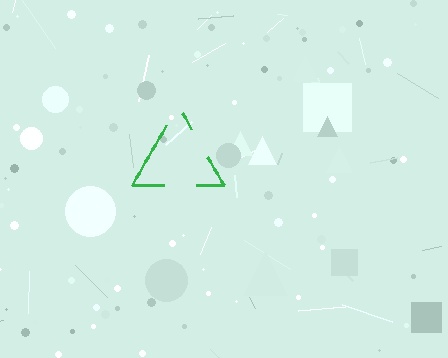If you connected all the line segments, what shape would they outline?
They would outline a triangle.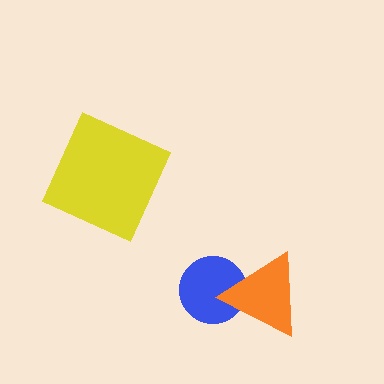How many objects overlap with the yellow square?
0 objects overlap with the yellow square.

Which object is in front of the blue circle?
The orange triangle is in front of the blue circle.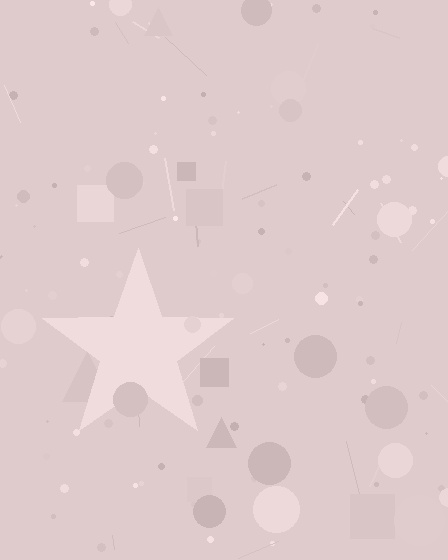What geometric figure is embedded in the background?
A star is embedded in the background.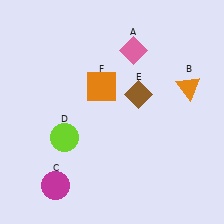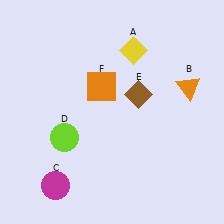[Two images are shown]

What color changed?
The diamond (A) changed from pink in Image 1 to yellow in Image 2.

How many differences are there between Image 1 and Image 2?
There is 1 difference between the two images.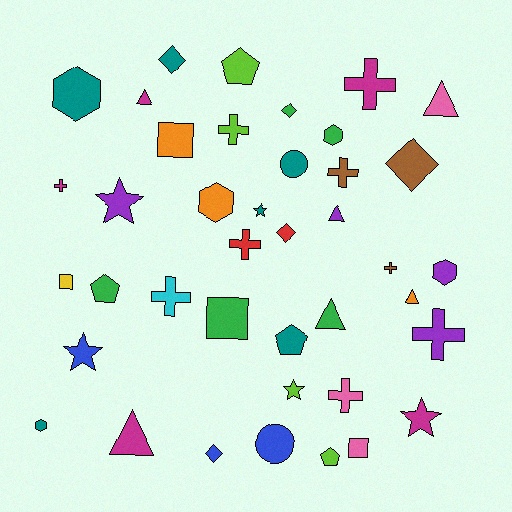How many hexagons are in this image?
There are 5 hexagons.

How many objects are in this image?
There are 40 objects.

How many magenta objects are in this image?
There are 5 magenta objects.